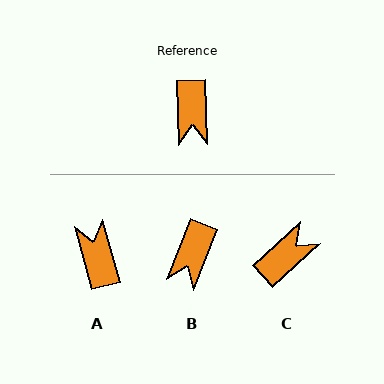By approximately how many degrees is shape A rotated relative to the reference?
Approximately 166 degrees clockwise.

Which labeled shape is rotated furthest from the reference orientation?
A, about 166 degrees away.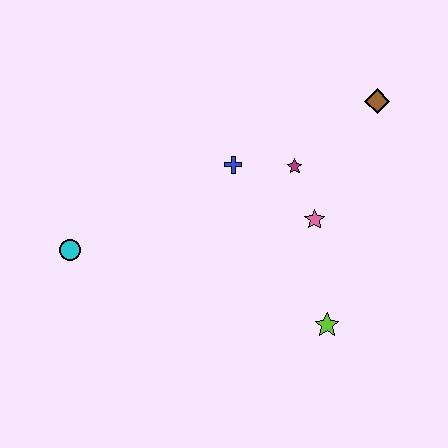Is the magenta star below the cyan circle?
No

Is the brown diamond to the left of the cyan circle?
No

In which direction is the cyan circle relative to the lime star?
The cyan circle is to the left of the lime star.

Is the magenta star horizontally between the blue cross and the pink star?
Yes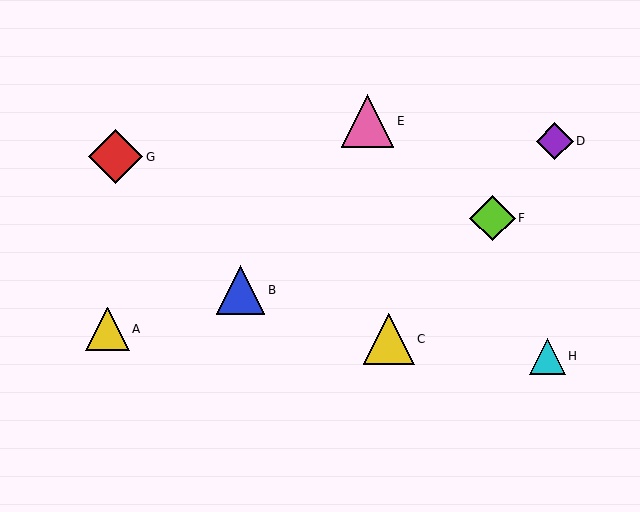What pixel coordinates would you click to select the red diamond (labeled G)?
Click at (116, 157) to select the red diamond G.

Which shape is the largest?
The red diamond (labeled G) is the largest.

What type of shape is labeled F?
Shape F is a lime diamond.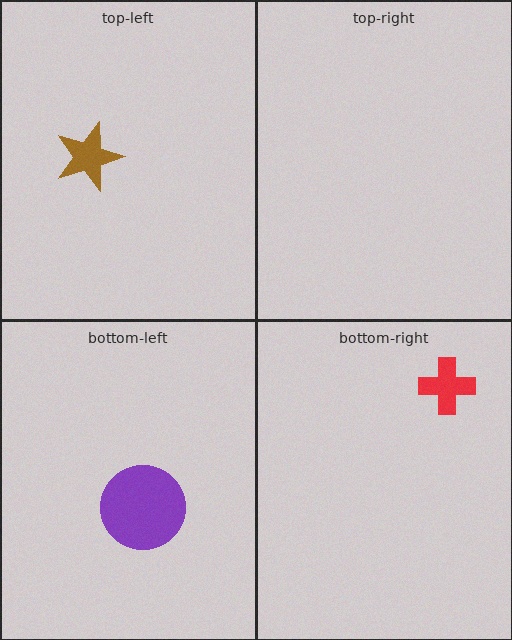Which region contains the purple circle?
The bottom-left region.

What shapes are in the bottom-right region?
The red cross.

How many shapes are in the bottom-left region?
1.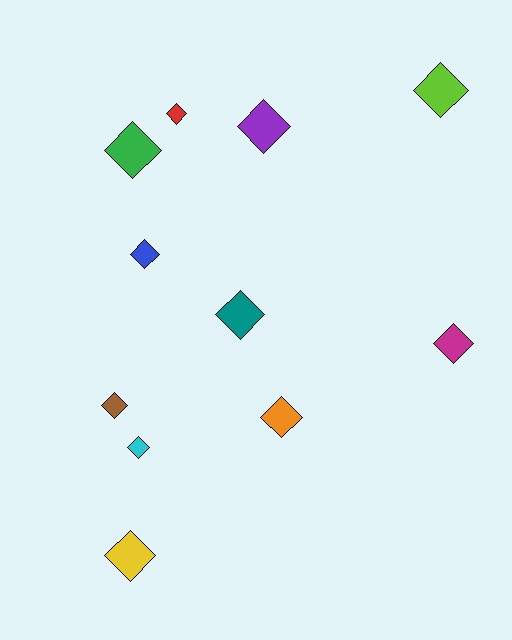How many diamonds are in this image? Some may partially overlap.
There are 11 diamonds.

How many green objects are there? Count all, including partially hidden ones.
There is 1 green object.